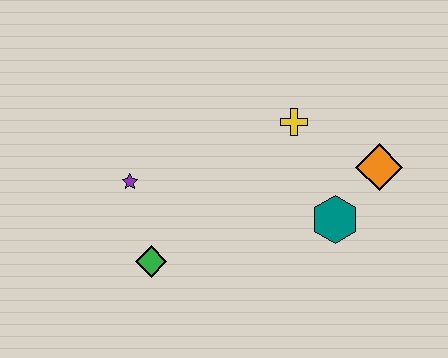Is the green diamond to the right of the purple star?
Yes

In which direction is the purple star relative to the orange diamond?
The purple star is to the left of the orange diamond.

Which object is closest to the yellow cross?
The orange diamond is closest to the yellow cross.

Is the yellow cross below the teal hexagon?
No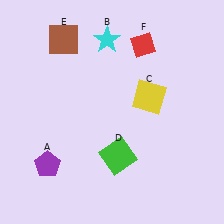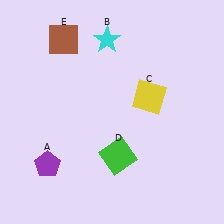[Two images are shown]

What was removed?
The red diamond (F) was removed in Image 2.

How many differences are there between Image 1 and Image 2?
There is 1 difference between the two images.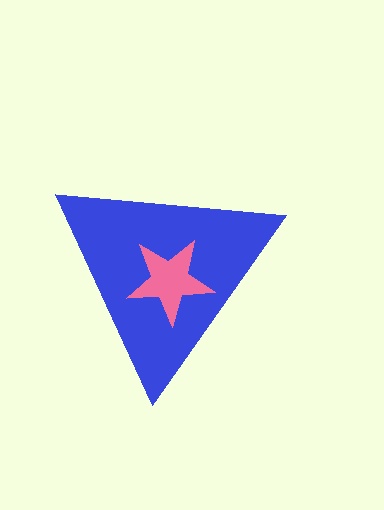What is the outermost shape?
The blue triangle.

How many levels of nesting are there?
2.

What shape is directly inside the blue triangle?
The pink star.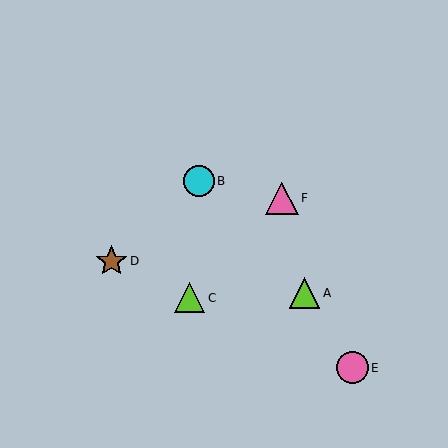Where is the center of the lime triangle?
The center of the lime triangle is at (304, 293).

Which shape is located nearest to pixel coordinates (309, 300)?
The lime triangle (labeled A) at (304, 293) is nearest to that location.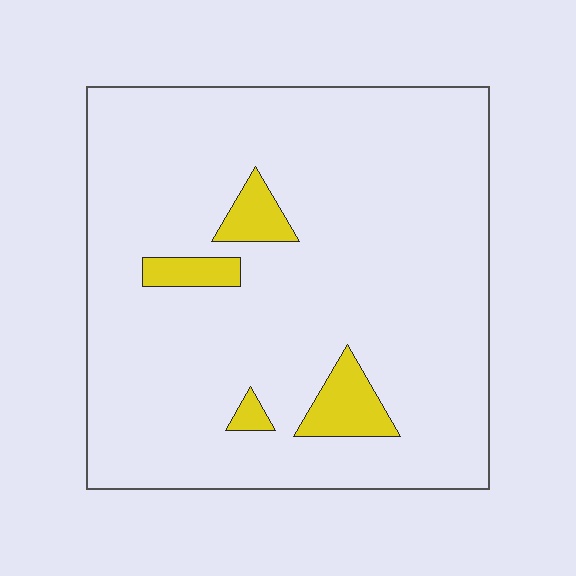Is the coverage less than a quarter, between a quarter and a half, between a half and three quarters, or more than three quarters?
Less than a quarter.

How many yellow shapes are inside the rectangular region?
4.